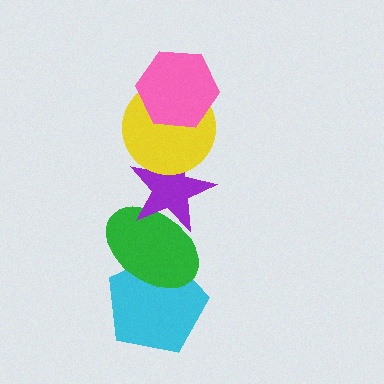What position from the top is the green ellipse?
The green ellipse is 4th from the top.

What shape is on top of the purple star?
The yellow circle is on top of the purple star.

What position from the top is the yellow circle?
The yellow circle is 2nd from the top.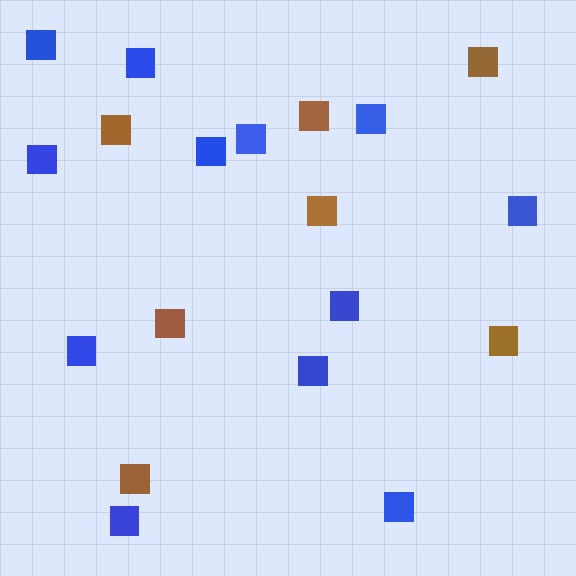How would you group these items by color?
There are 2 groups: one group of blue squares (12) and one group of brown squares (7).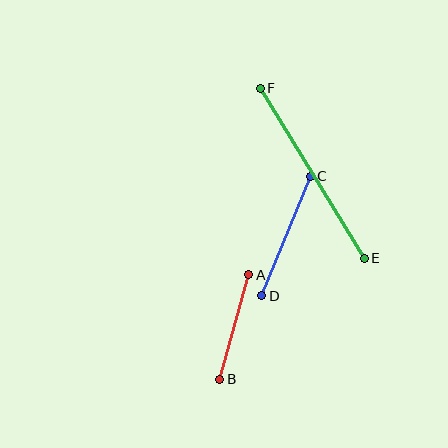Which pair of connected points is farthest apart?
Points E and F are farthest apart.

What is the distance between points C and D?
The distance is approximately 129 pixels.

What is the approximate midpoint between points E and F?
The midpoint is at approximately (312, 173) pixels.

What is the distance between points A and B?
The distance is approximately 108 pixels.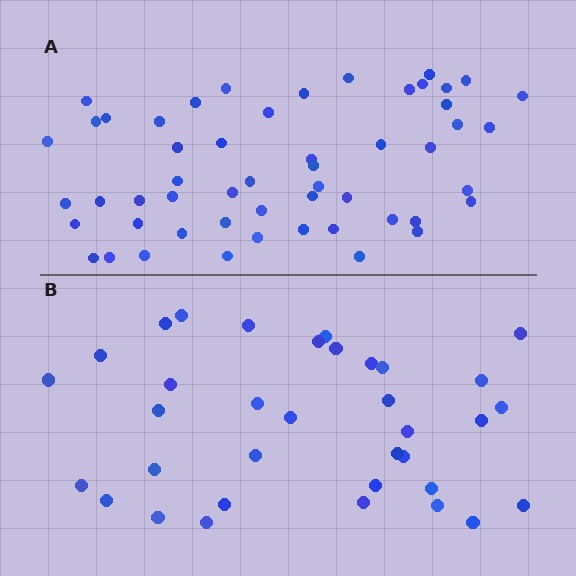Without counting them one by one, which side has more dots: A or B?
Region A (the top region) has more dots.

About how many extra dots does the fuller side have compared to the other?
Region A has approximately 20 more dots than region B.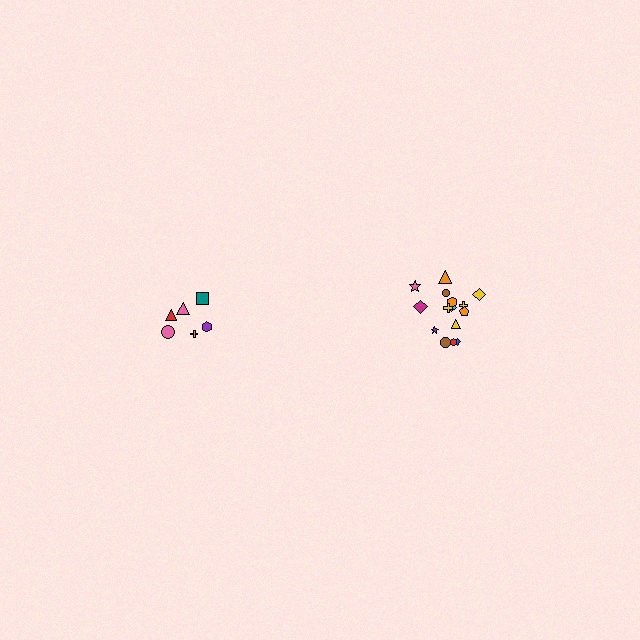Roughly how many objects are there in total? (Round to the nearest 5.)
Roughly 20 objects in total.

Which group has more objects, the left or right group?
The right group.